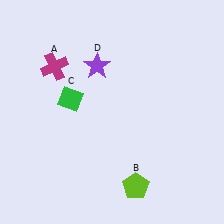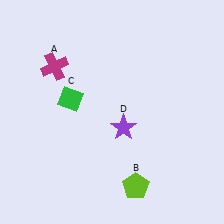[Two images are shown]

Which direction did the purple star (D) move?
The purple star (D) moved down.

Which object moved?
The purple star (D) moved down.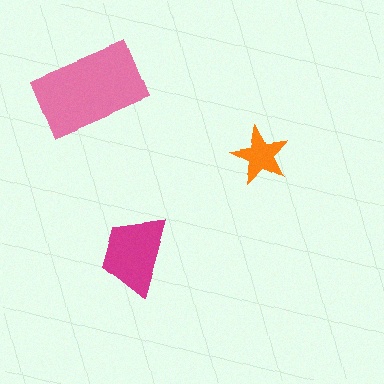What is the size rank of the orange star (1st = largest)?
3rd.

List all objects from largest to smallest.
The pink rectangle, the magenta trapezoid, the orange star.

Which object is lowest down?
The magenta trapezoid is bottommost.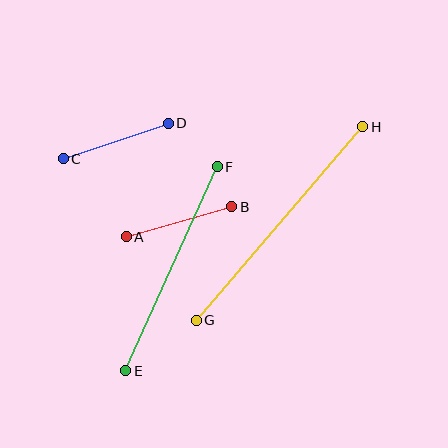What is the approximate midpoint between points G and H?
The midpoint is at approximately (279, 223) pixels.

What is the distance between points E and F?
The distance is approximately 224 pixels.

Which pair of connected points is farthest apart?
Points G and H are farthest apart.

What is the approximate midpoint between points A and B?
The midpoint is at approximately (179, 222) pixels.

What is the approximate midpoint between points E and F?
The midpoint is at approximately (171, 269) pixels.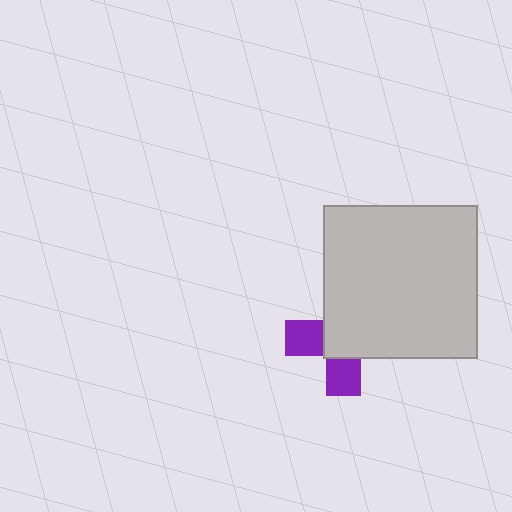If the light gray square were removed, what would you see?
You would see the complete purple cross.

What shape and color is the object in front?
The object in front is a light gray square.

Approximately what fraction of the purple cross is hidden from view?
Roughly 62% of the purple cross is hidden behind the light gray square.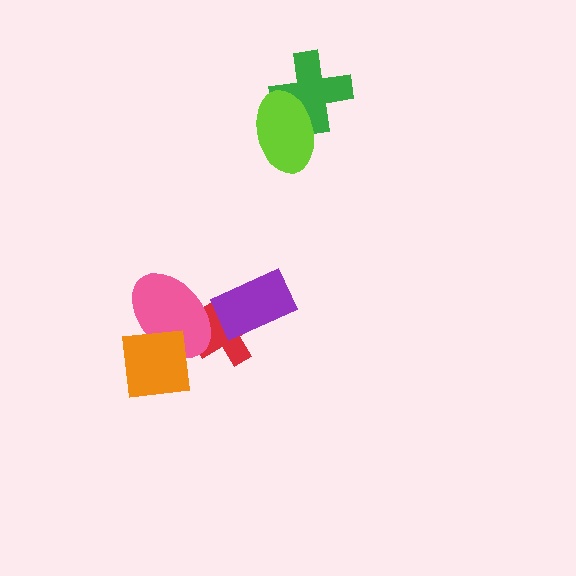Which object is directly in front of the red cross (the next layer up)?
The purple rectangle is directly in front of the red cross.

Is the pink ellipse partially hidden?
Yes, it is partially covered by another shape.